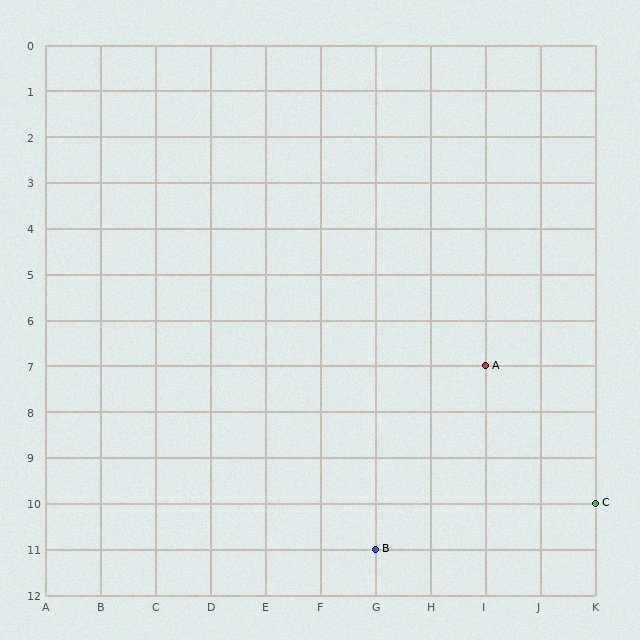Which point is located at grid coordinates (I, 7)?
Point A is at (I, 7).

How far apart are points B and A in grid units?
Points B and A are 2 columns and 4 rows apart (about 4.5 grid units diagonally).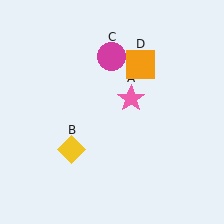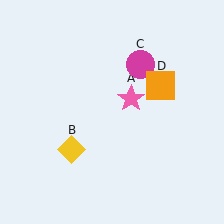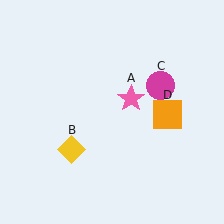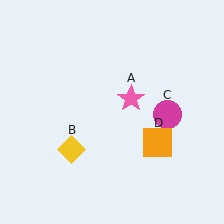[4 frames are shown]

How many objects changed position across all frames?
2 objects changed position: magenta circle (object C), orange square (object D).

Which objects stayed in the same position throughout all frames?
Pink star (object A) and yellow diamond (object B) remained stationary.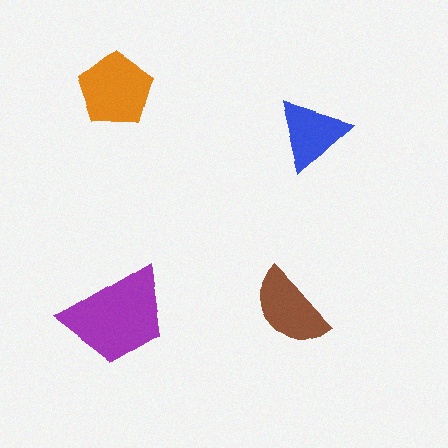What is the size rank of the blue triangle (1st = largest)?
4th.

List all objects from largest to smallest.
The purple trapezoid, the orange pentagon, the brown semicircle, the blue triangle.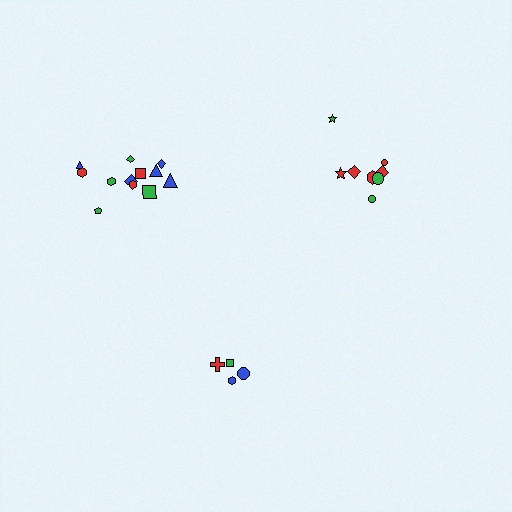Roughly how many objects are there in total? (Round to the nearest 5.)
Roughly 25 objects in total.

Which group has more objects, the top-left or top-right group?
The top-left group.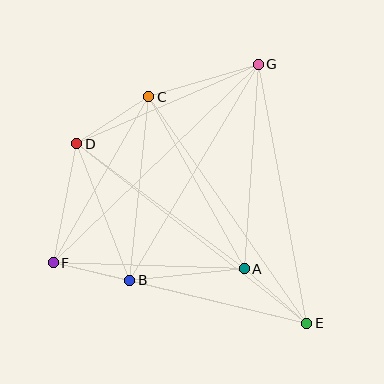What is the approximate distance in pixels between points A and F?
The distance between A and F is approximately 191 pixels.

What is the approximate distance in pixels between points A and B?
The distance between A and B is approximately 115 pixels.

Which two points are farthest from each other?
Points D and E are farthest from each other.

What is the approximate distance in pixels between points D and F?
The distance between D and F is approximately 122 pixels.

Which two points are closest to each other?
Points B and F are closest to each other.